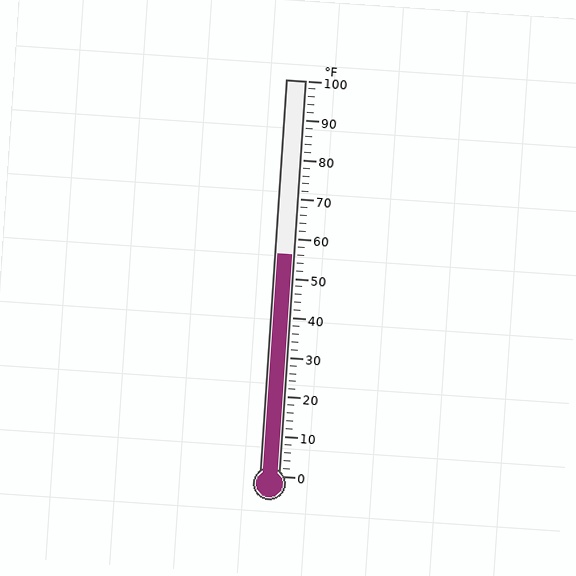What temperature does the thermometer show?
The thermometer shows approximately 56°F.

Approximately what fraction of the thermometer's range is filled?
The thermometer is filled to approximately 55% of its range.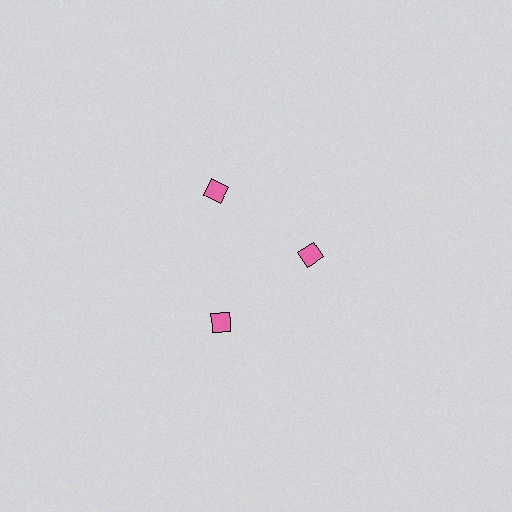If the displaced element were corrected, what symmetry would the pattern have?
It would have 3-fold rotational symmetry — the pattern would map onto itself every 120 degrees.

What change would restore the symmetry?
The symmetry would be restored by moving it outward, back onto the ring so that all 3 diamonds sit at equal angles and equal distance from the center.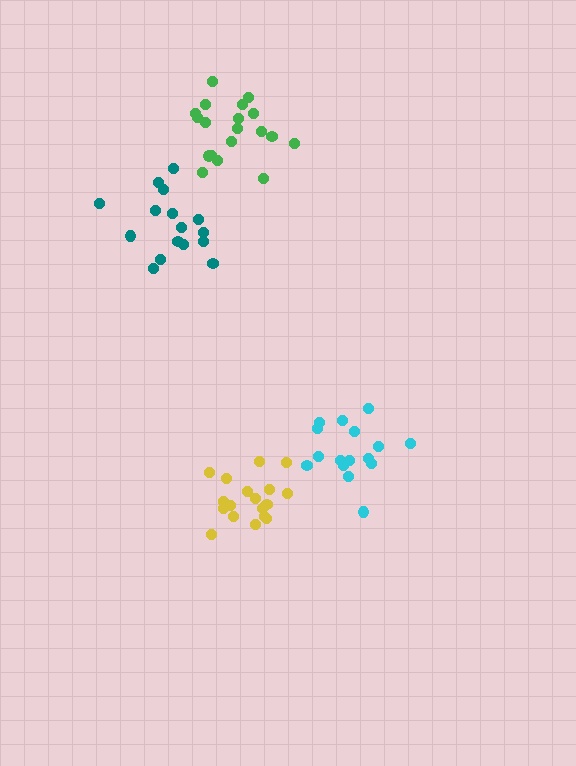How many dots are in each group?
Group 1: 18 dots, Group 2: 16 dots, Group 3: 16 dots, Group 4: 19 dots (69 total).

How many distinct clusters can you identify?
There are 4 distinct clusters.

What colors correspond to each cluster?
The clusters are colored: yellow, cyan, teal, green.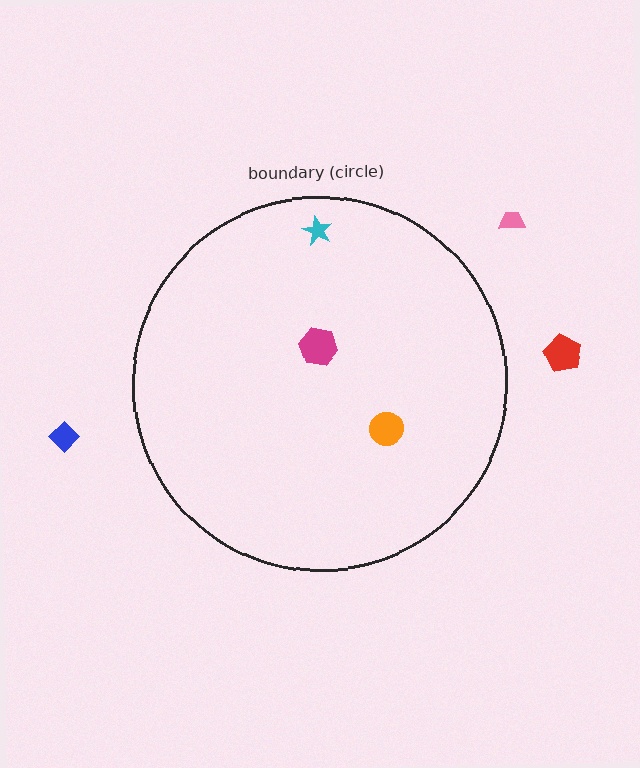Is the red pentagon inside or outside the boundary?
Outside.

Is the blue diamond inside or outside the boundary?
Outside.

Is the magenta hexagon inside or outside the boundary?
Inside.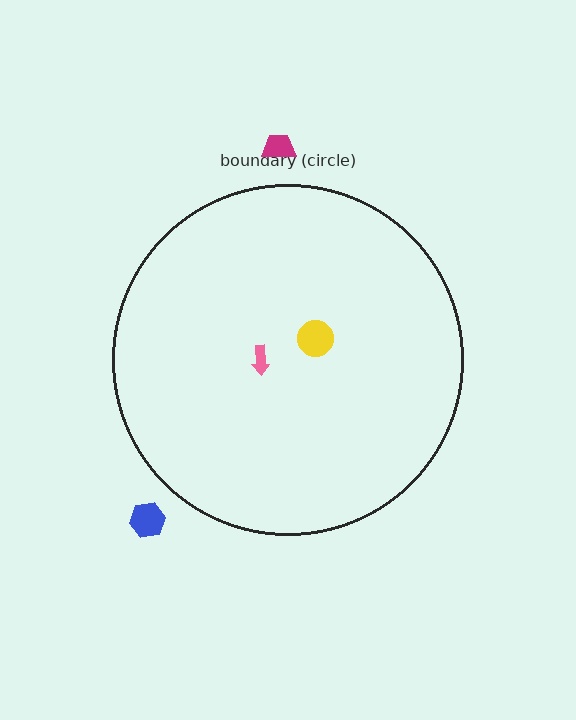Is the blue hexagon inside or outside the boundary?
Outside.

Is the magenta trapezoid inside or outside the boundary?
Outside.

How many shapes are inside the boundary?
2 inside, 2 outside.